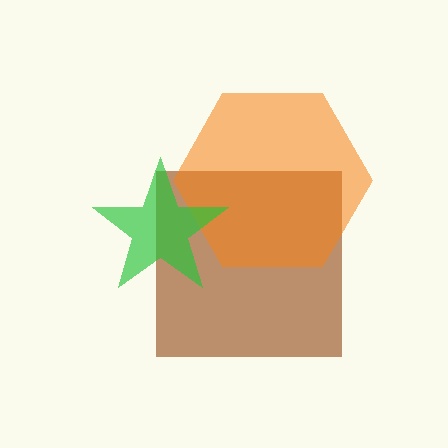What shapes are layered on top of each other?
The layered shapes are: a brown square, an orange hexagon, a green star.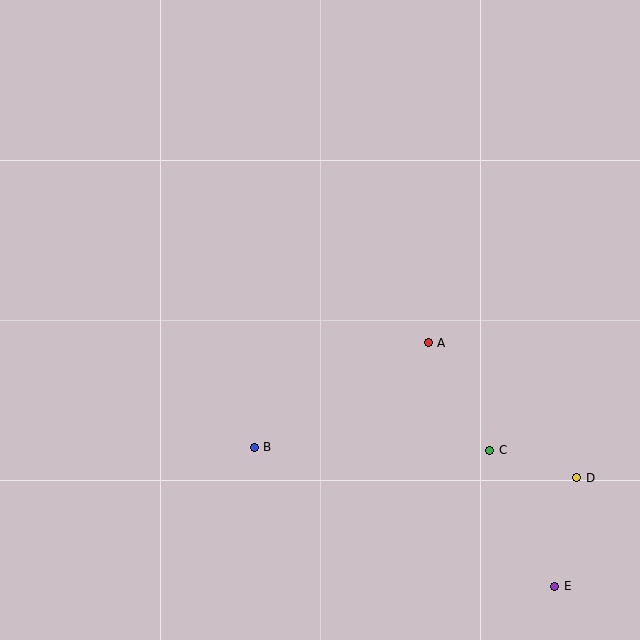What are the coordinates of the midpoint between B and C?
The midpoint between B and C is at (372, 449).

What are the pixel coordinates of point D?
Point D is at (577, 478).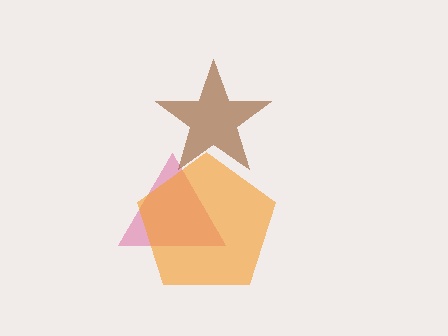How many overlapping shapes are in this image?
There are 3 overlapping shapes in the image.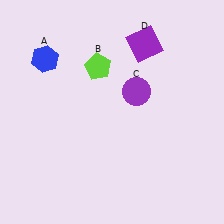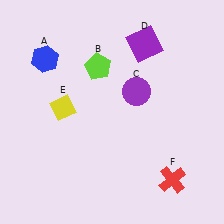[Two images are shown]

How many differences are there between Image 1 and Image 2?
There are 2 differences between the two images.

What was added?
A yellow diamond (E), a red cross (F) were added in Image 2.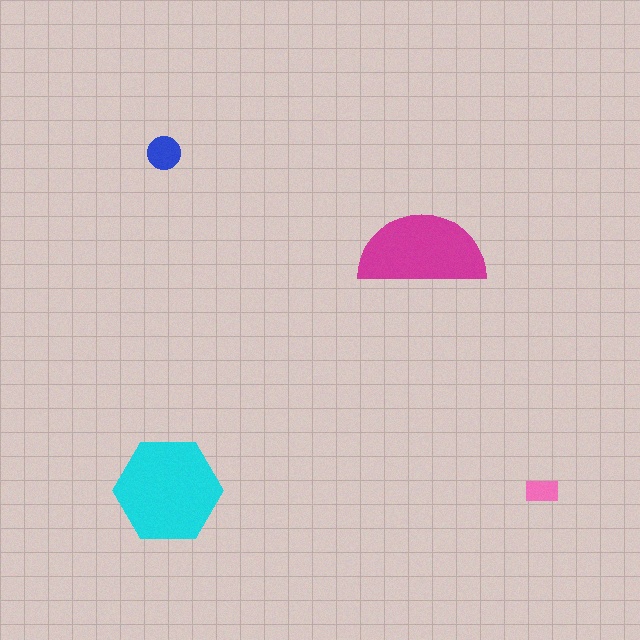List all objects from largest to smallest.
The cyan hexagon, the magenta semicircle, the blue circle, the pink rectangle.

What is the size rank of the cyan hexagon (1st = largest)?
1st.